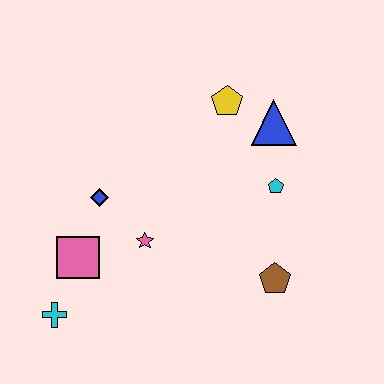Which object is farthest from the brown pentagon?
The cyan cross is farthest from the brown pentagon.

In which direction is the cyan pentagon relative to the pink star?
The cyan pentagon is to the right of the pink star.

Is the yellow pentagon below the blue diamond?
No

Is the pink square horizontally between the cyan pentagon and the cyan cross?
Yes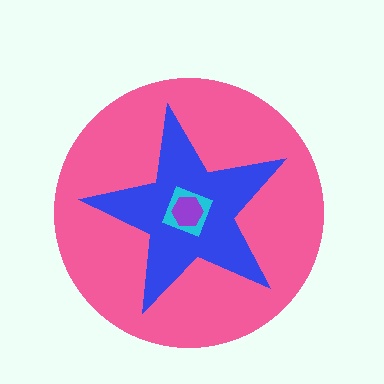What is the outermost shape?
The pink circle.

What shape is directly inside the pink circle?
The blue star.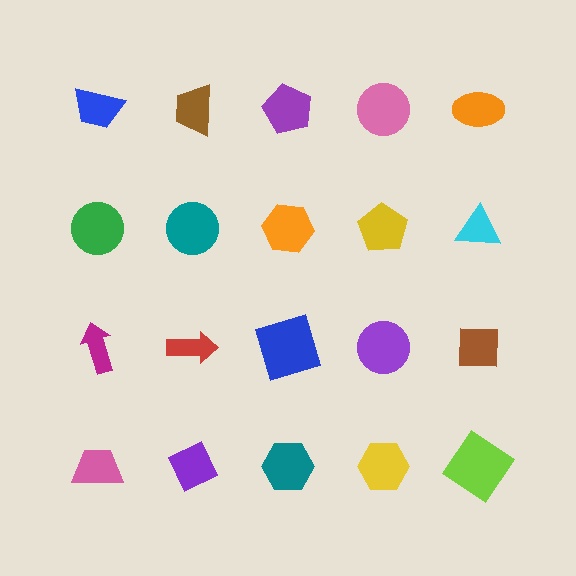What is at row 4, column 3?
A teal hexagon.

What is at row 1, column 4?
A pink circle.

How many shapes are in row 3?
5 shapes.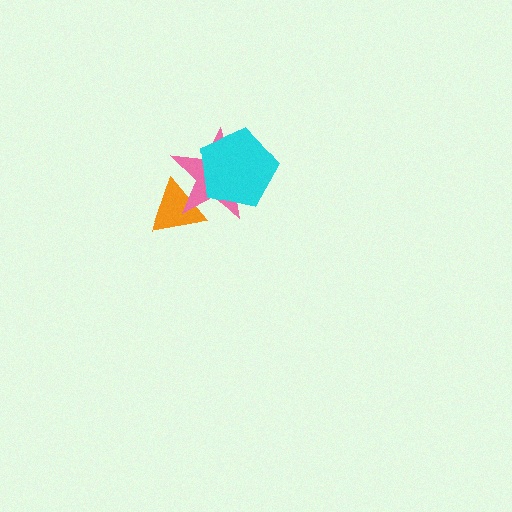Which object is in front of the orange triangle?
The pink star is in front of the orange triangle.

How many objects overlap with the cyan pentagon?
1 object overlaps with the cyan pentagon.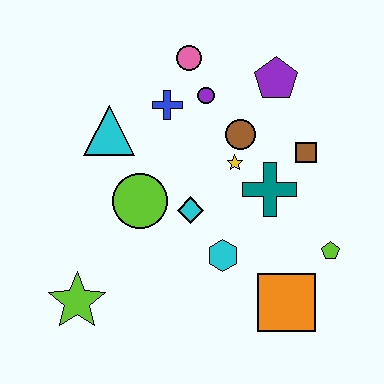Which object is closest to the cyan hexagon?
The cyan diamond is closest to the cyan hexagon.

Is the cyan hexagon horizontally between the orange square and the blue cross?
Yes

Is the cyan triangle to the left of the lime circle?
Yes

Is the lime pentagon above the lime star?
Yes